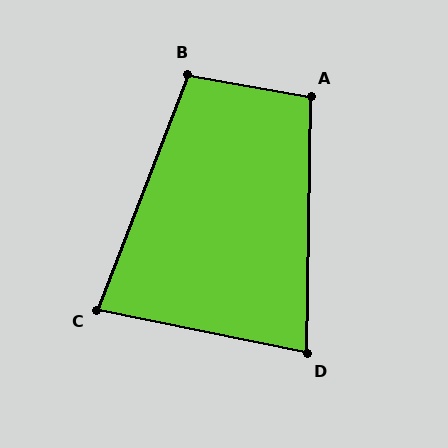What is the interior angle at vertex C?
Approximately 80 degrees (acute).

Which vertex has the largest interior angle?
B, at approximately 101 degrees.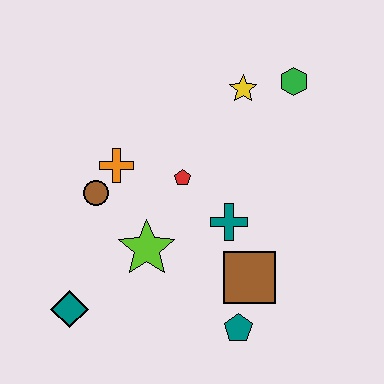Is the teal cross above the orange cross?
No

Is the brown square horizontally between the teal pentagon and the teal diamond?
No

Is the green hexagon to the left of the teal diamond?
No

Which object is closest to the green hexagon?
The yellow star is closest to the green hexagon.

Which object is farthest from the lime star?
The green hexagon is farthest from the lime star.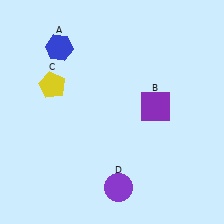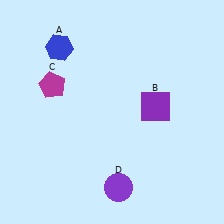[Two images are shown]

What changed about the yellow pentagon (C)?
In Image 1, C is yellow. In Image 2, it changed to magenta.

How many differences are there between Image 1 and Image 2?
There is 1 difference between the two images.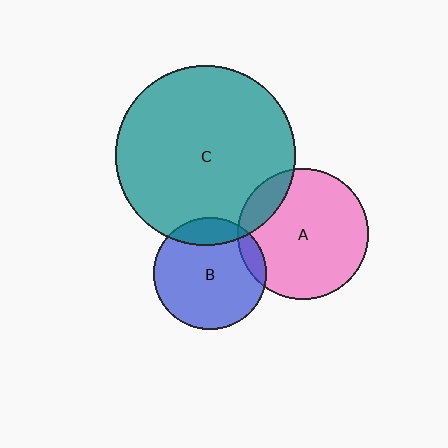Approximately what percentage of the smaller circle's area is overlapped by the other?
Approximately 15%.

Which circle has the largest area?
Circle C (teal).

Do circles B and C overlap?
Yes.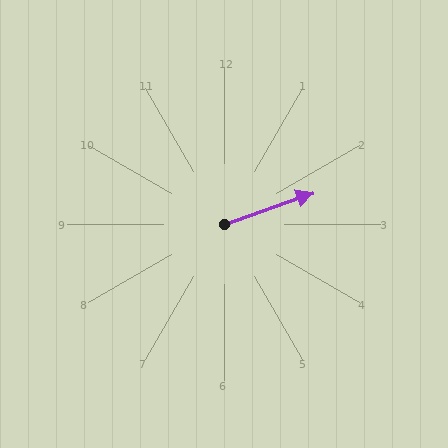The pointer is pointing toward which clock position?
Roughly 2 o'clock.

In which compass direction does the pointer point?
East.